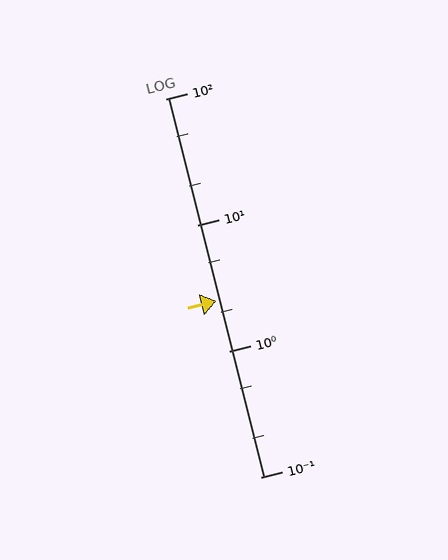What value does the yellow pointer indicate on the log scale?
The pointer indicates approximately 2.5.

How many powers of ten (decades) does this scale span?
The scale spans 3 decades, from 0.1 to 100.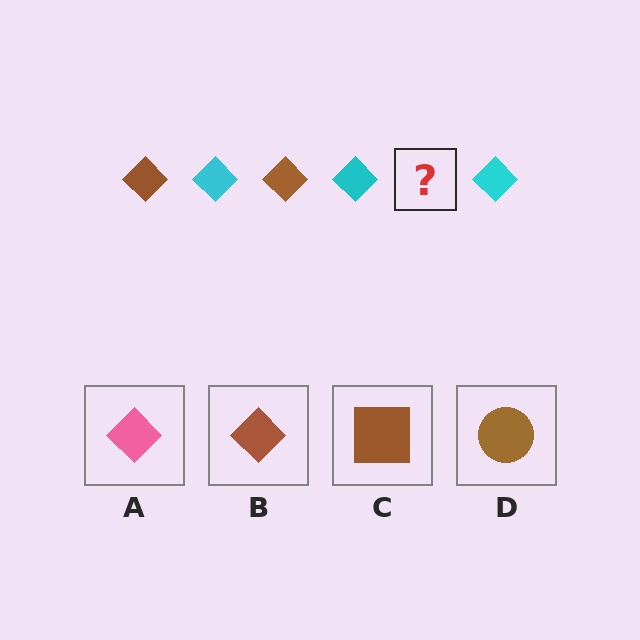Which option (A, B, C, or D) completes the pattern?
B.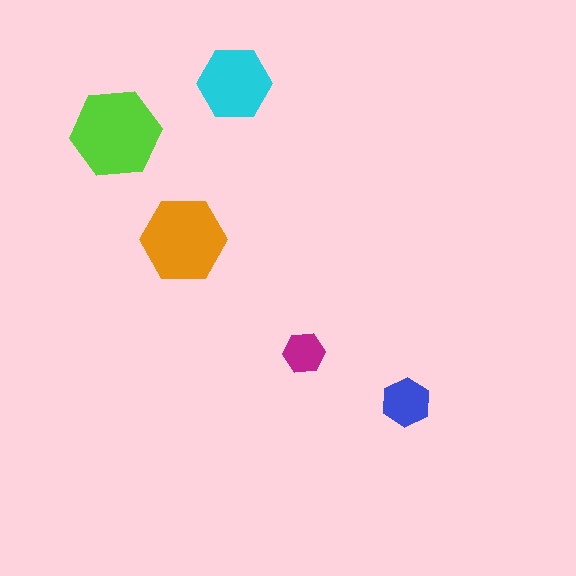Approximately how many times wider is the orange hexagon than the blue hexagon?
About 1.5 times wider.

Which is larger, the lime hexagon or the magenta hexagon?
The lime one.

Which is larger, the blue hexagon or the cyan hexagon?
The cyan one.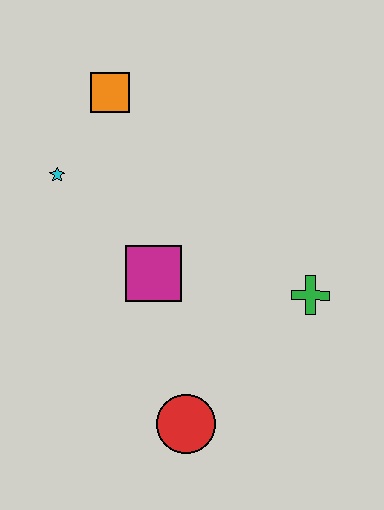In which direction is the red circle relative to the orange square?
The red circle is below the orange square.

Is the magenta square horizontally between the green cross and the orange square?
Yes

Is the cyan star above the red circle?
Yes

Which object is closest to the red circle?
The magenta square is closest to the red circle.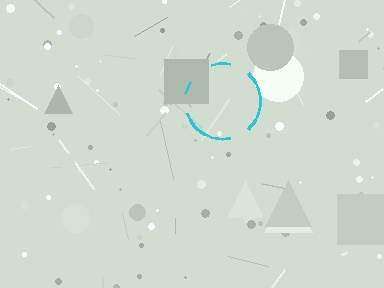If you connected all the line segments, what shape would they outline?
They would outline a circle.